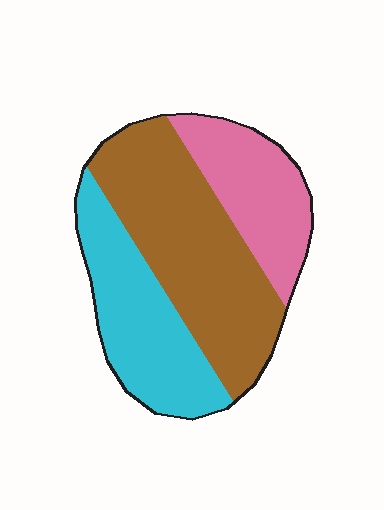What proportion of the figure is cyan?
Cyan covers roughly 30% of the figure.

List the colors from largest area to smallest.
From largest to smallest: brown, cyan, pink.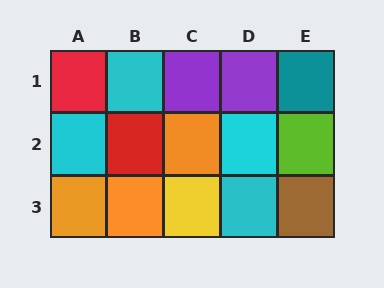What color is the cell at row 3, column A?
Orange.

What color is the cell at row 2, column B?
Red.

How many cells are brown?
1 cell is brown.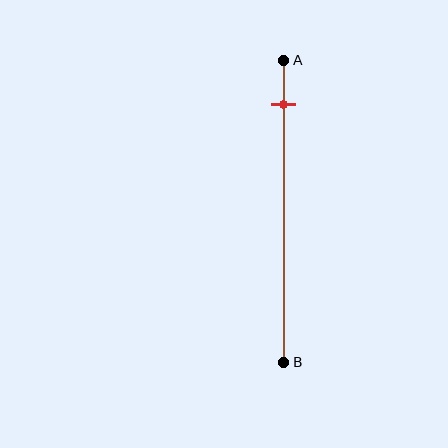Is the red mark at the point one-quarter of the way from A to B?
No, the mark is at about 15% from A, not at the 25% one-quarter point.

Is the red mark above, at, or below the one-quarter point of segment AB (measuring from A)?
The red mark is above the one-quarter point of segment AB.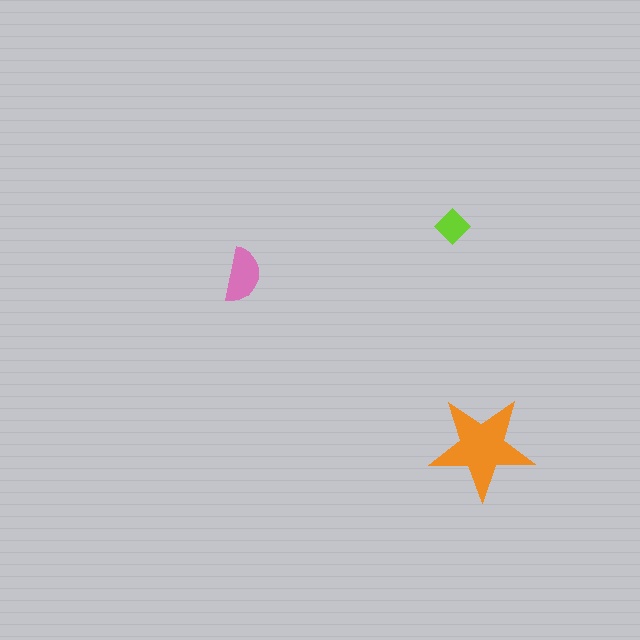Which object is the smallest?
The lime diamond.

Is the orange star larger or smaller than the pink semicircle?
Larger.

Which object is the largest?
The orange star.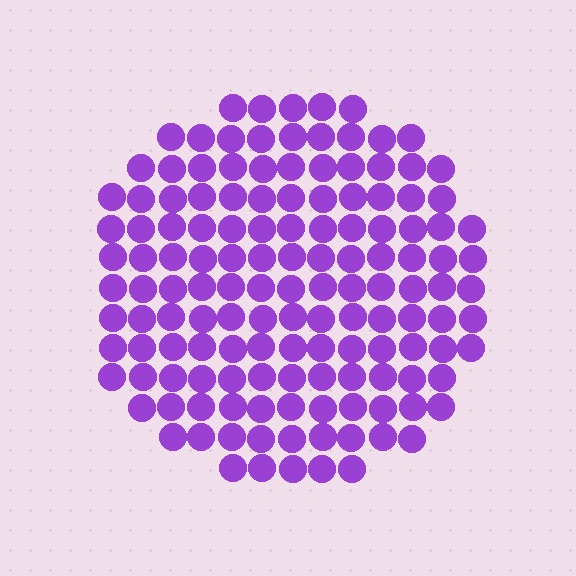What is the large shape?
The large shape is a circle.